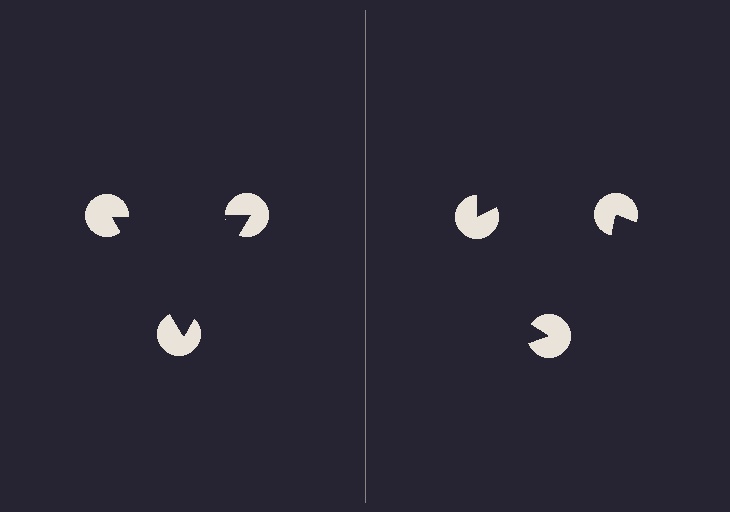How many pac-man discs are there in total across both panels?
6 — 3 on each side.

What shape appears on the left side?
An illusory triangle.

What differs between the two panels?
The pac-man discs are positioned identically on both sides; only the wedge orientations differ. On the left they align to a triangle; on the right they are misaligned.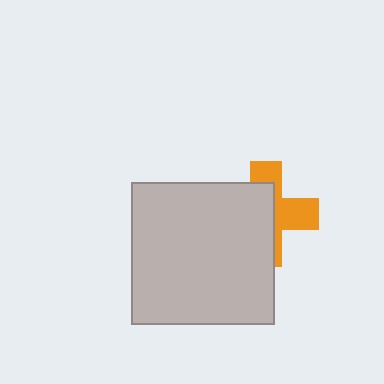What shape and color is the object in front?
The object in front is a light gray square.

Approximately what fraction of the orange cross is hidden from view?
Roughly 59% of the orange cross is hidden behind the light gray square.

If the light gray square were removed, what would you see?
You would see the complete orange cross.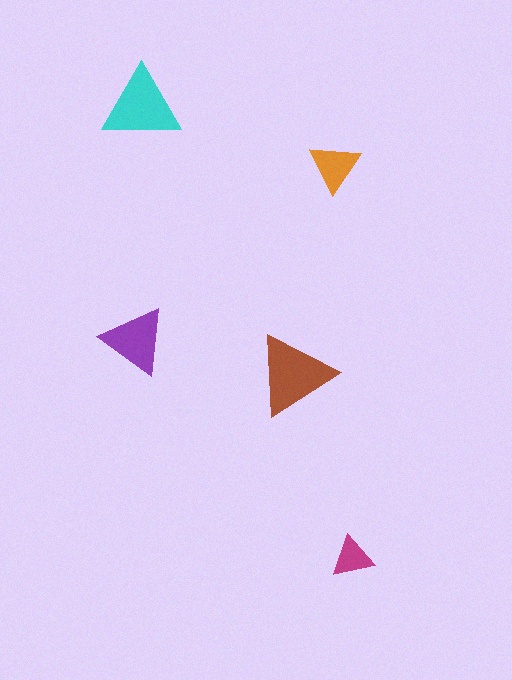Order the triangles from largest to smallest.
the brown one, the cyan one, the purple one, the orange one, the magenta one.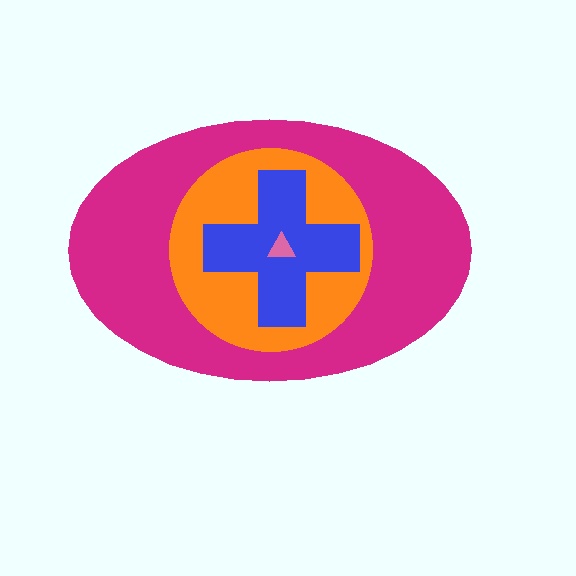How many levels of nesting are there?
4.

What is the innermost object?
The pink triangle.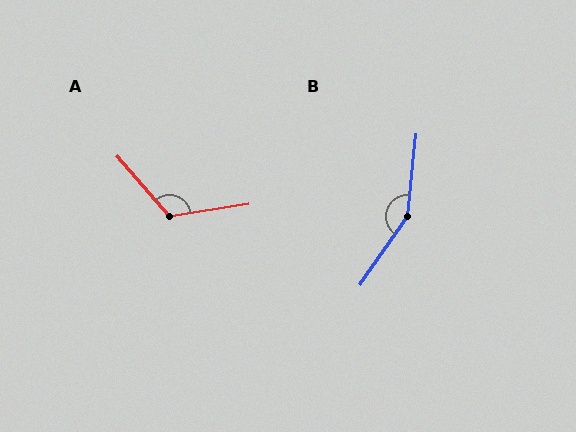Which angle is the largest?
B, at approximately 151 degrees.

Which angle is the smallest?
A, at approximately 122 degrees.